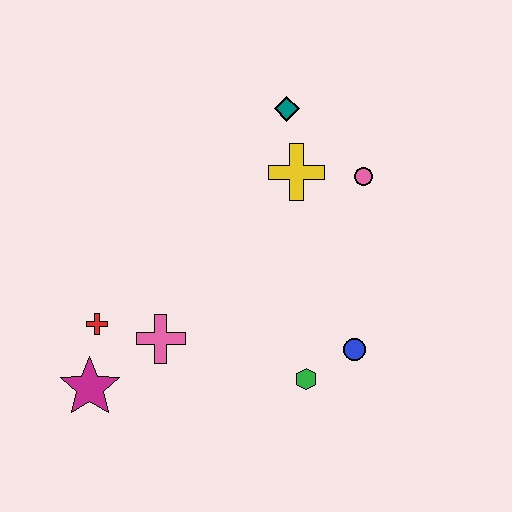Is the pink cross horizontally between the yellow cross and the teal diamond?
No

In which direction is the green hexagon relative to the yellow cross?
The green hexagon is below the yellow cross.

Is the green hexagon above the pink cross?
No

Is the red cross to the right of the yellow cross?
No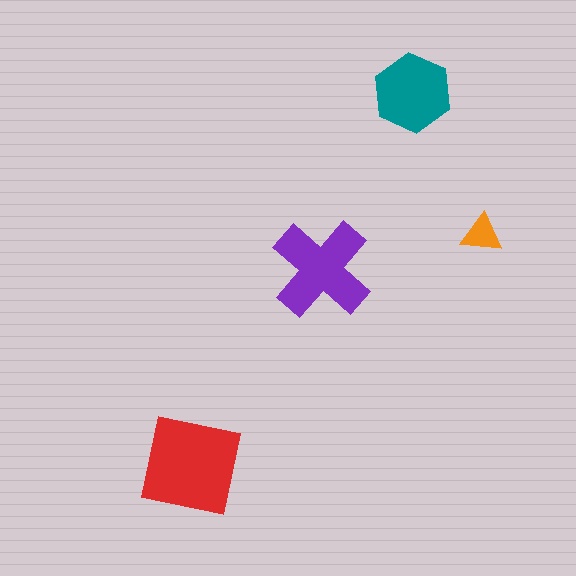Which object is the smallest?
The orange triangle.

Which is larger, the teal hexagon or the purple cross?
The purple cross.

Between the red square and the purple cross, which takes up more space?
The red square.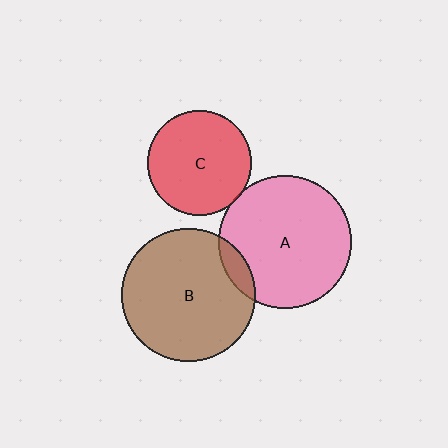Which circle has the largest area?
Circle B (brown).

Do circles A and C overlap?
Yes.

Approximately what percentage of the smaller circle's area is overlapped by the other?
Approximately 5%.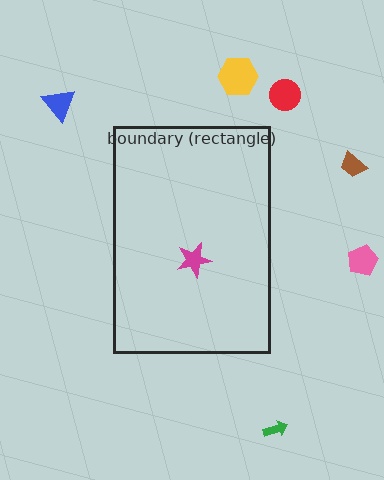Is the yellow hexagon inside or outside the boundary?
Outside.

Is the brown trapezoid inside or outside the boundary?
Outside.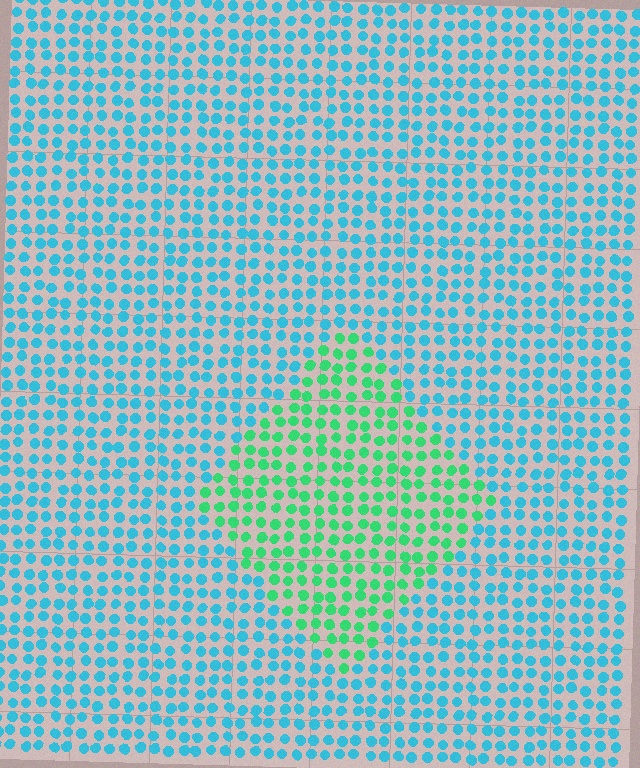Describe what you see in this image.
The image is filled with small cyan elements in a uniform arrangement. A diamond-shaped region is visible where the elements are tinted to a slightly different hue, forming a subtle color boundary.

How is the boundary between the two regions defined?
The boundary is defined purely by a slight shift in hue (about 48 degrees). Spacing, size, and orientation are identical on both sides.